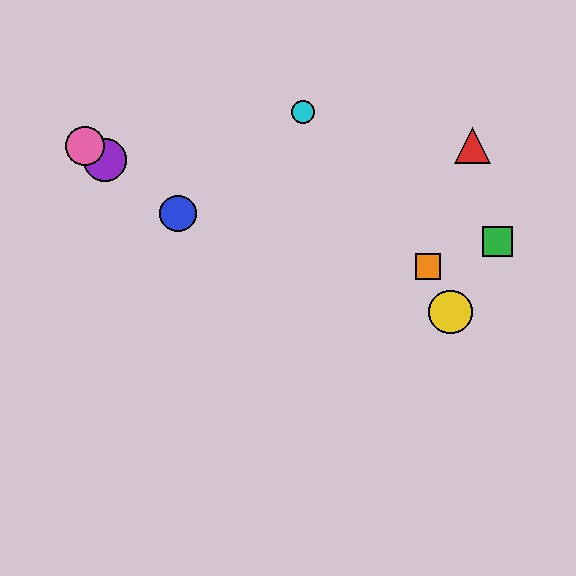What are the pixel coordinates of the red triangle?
The red triangle is at (473, 145).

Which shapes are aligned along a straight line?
The blue circle, the purple circle, the pink circle are aligned along a straight line.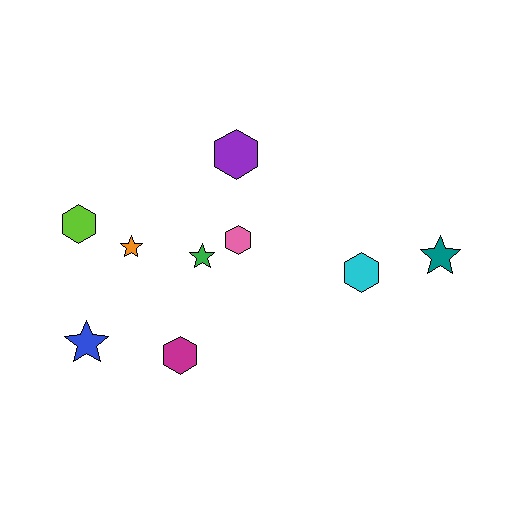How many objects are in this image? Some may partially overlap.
There are 9 objects.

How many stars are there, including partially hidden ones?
There are 4 stars.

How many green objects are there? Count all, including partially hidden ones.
There is 1 green object.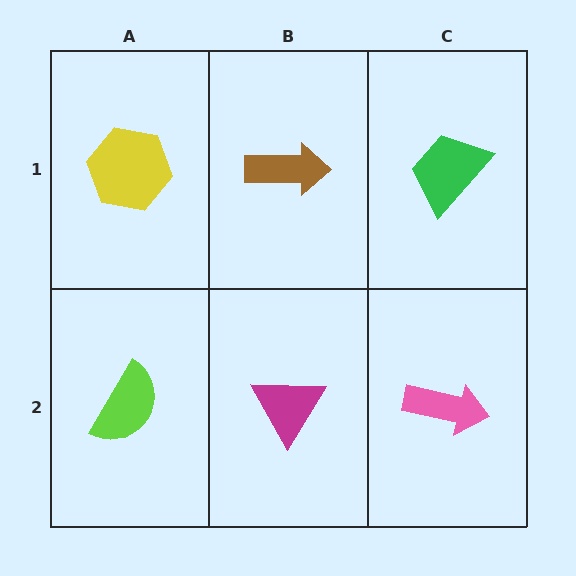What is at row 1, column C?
A green trapezoid.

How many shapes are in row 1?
3 shapes.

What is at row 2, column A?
A lime semicircle.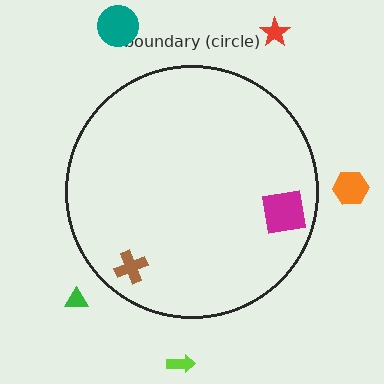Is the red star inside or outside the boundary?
Outside.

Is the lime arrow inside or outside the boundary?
Outside.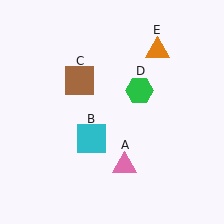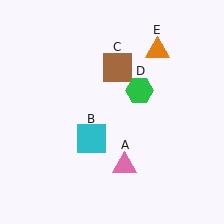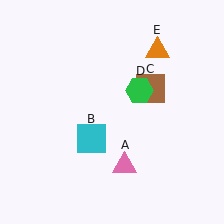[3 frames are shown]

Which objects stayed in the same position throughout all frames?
Pink triangle (object A) and cyan square (object B) and green hexagon (object D) and orange triangle (object E) remained stationary.